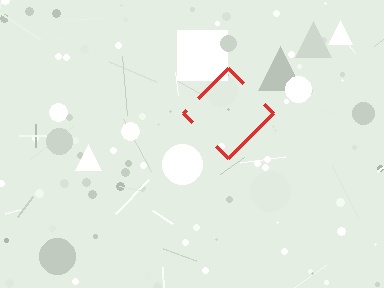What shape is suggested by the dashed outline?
The dashed outline suggests a diamond.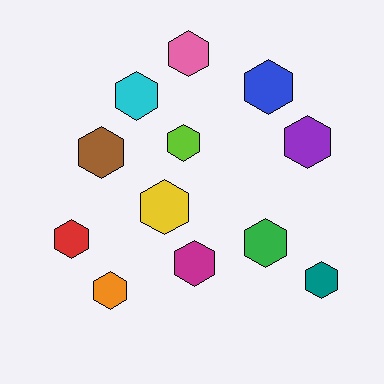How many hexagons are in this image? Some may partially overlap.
There are 12 hexagons.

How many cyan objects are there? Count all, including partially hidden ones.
There is 1 cyan object.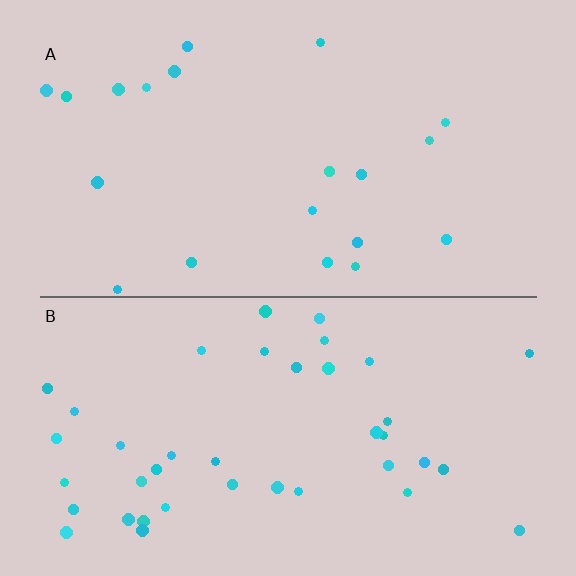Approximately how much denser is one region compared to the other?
Approximately 2.0× — region B over region A.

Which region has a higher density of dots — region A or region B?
B (the bottom).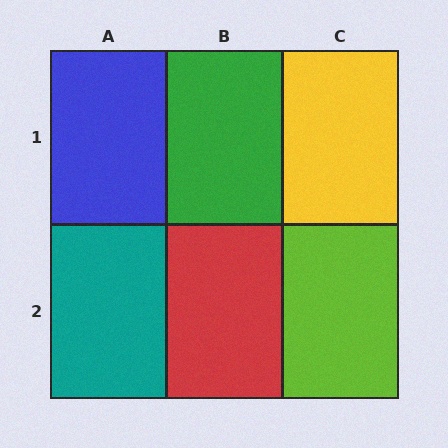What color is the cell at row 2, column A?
Teal.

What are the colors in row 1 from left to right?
Blue, green, yellow.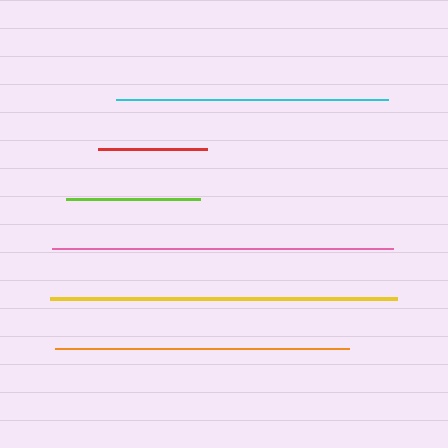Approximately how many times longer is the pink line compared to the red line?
The pink line is approximately 3.1 times the length of the red line.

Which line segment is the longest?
The yellow line is the longest at approximately 347 pixels.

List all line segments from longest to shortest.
From longest to shortest: yellow, pink, orange, cyan, lime, red.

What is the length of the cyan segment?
The cyan segment is approximately 272 pixels long.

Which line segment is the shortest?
The red line is the shortest at approximately 109 pixels.